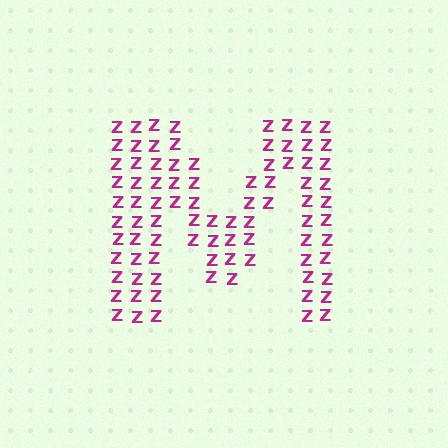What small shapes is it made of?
It is made of small letter Z's.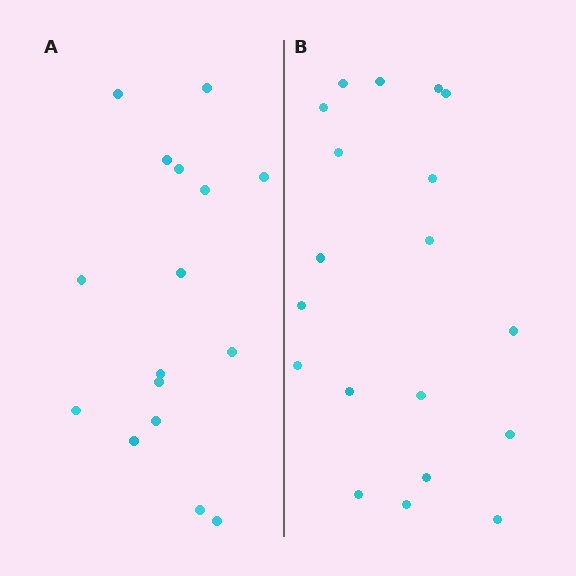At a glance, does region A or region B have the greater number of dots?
Region B (the right region) has more dots.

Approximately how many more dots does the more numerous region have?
Region B has just a few more — roughly 2 or 3 more dots than region A.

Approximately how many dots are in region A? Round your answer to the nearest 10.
About 20 dots. (The exact count is 16, which rounds to 20.)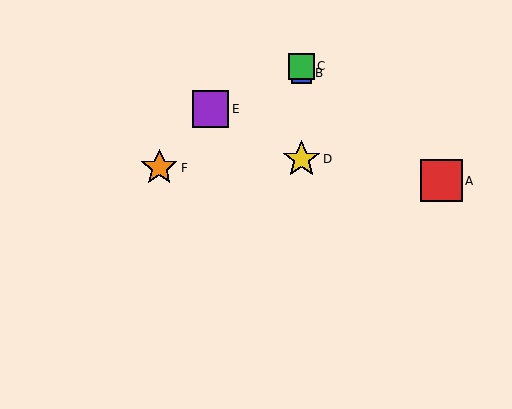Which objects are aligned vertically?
Objects B, C, D are aligned vertically.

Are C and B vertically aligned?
Yes, both are at x≈301.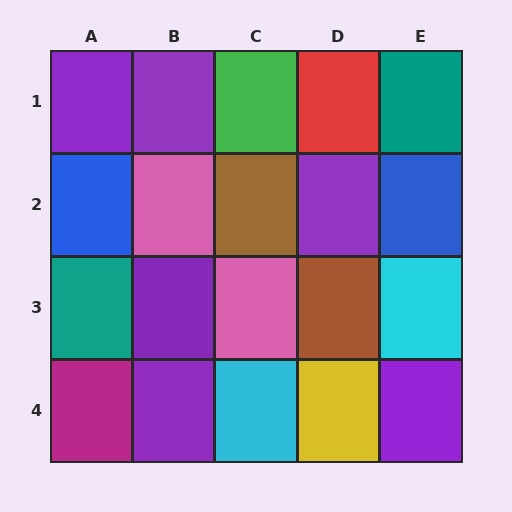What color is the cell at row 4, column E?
Purple.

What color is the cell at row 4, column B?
Purple.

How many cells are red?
1 cell is red.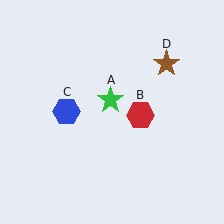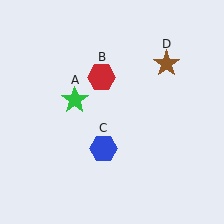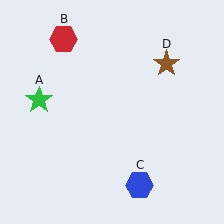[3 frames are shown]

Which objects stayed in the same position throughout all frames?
Brown star (object D) remained stationary.